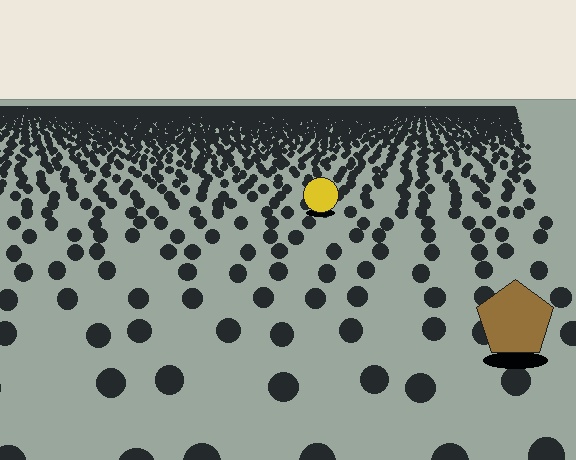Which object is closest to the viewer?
The brown pentagon is closest. The texture marks near it are larger and more spread out.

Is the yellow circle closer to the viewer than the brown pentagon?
No. The brown pentagon is closer — you can tell from the texture gradient: the ground texture is coarser near it.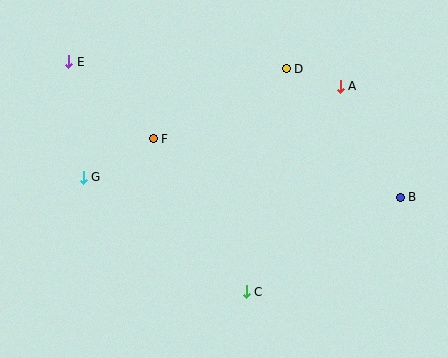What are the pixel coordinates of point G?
Point G is at (83, 177).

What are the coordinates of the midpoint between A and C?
The midpoint between A and C is at (293, 189).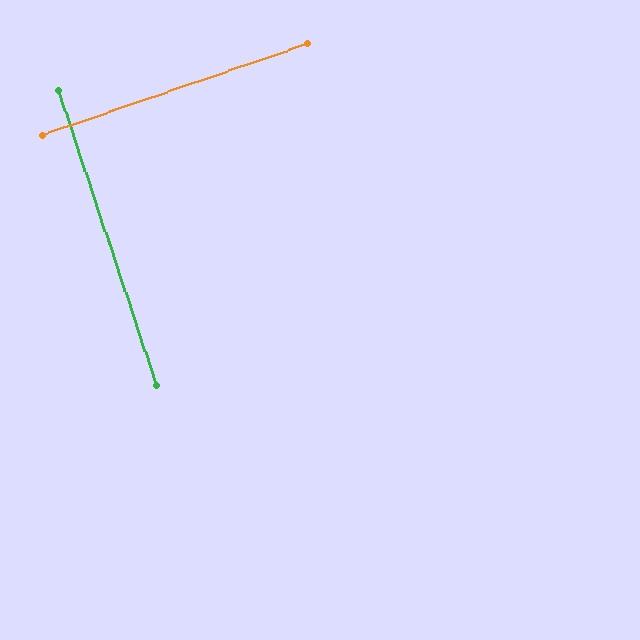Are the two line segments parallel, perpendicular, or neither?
Perpendicular — they meet at approximately 89°.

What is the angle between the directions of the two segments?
Approximately 89 degrees.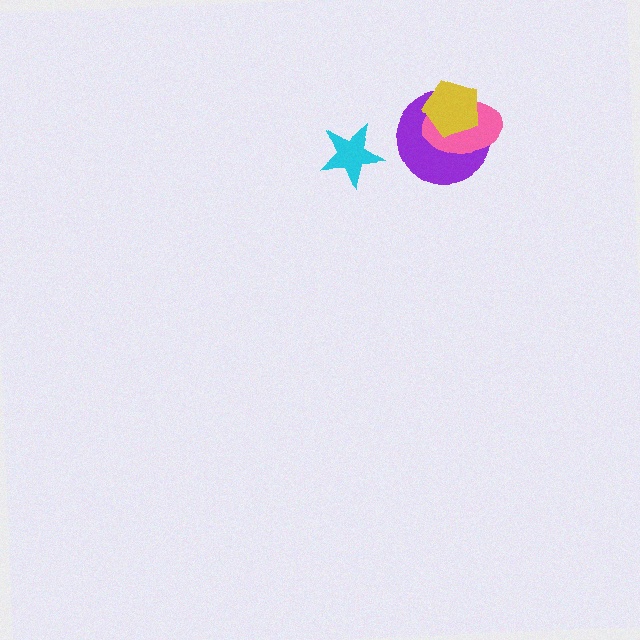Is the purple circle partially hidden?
Yes, it is partially covered by another shape.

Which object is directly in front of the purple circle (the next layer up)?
The pink ellipse is directly in front of the purple circle.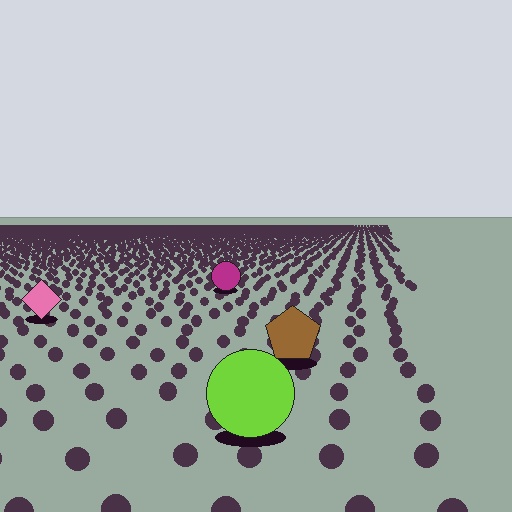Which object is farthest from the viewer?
The magenta circle is farthest from the viewer. It appears smaller and the ground texture around it is denser.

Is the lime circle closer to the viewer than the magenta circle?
Yes. The lime circle is closer — you can tell from the texture gradient: the ground texture is coarser near it.